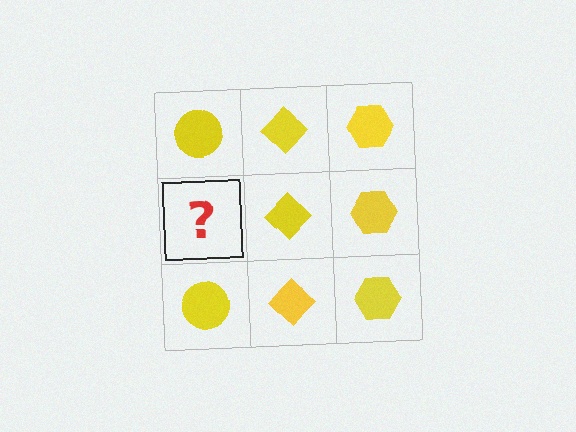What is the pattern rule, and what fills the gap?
The rule is that each column has a consistent shape. The gap should be filled with a yellow circle.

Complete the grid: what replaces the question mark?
The question mark should be replaced with a yellow circle.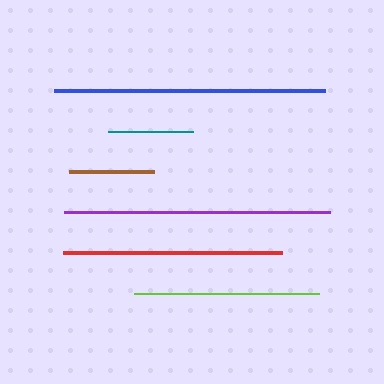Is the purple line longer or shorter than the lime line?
The purple line is longer than the lime line.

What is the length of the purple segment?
The purple segment is approximately 266 pixels long.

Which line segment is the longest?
The blue line is the longest at approximately 271 pixels.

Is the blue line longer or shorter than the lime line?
The blue line is longer than the lime line.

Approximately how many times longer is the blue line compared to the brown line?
The blue line is approximately 3.2 times the length of the brown line.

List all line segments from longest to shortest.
From longest to shortest: blue, purple, red, lime, teal, brown.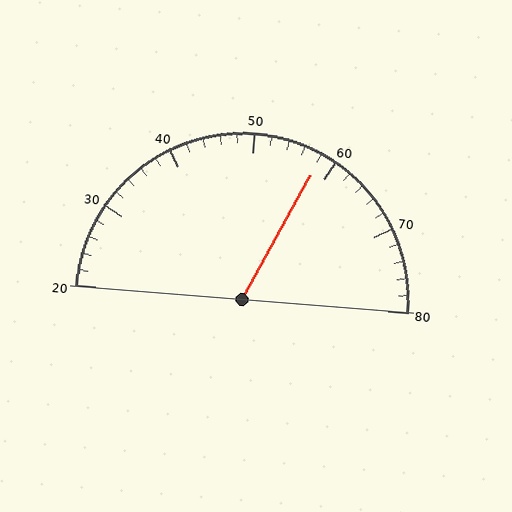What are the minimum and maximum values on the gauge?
The gauge ranges from 20 to 80.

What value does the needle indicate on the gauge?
The needle indicates approximately 58.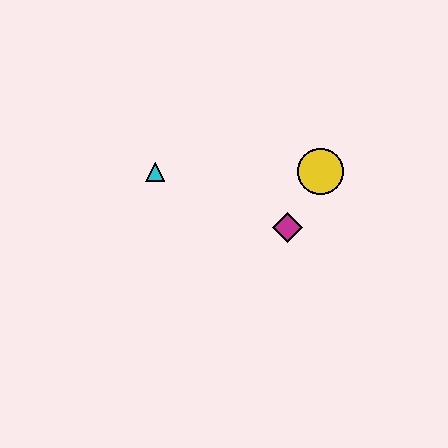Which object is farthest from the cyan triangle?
The yellow circle is farthest from the cyan triangle.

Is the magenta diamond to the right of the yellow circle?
No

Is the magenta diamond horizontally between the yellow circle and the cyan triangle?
Yes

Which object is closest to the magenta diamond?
The yellow circle is closest to the magenta diamond.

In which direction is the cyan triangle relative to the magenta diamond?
The cyan triangle is to the left of the magenta diamond.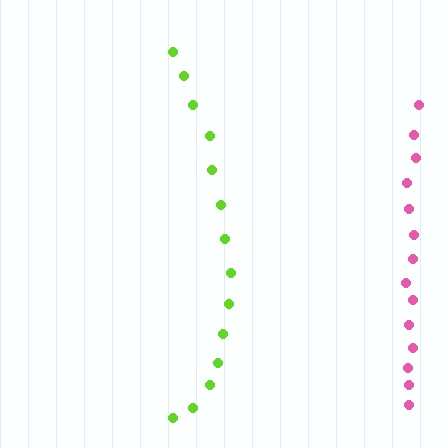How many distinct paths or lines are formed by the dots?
There are 2 distinct paths.